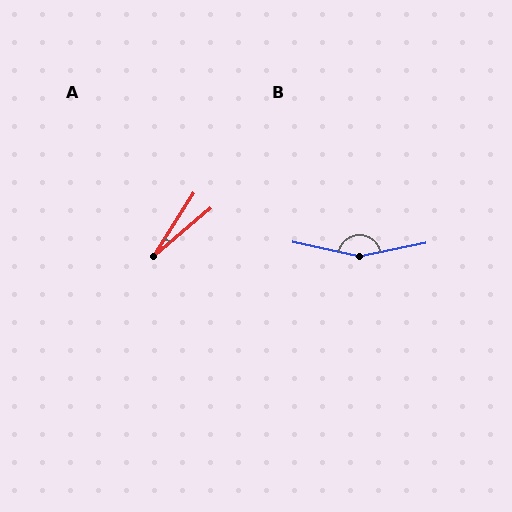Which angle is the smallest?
A, at approximately 17 degrees.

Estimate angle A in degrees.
Approximately 17 degrees.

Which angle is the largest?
B, at approximately 156 degrees.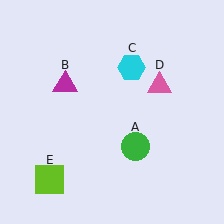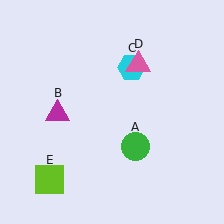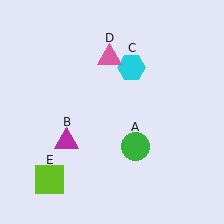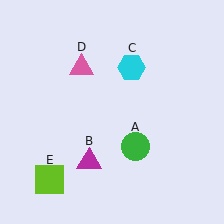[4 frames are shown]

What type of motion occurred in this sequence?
The magenta triangle (object B), pink triangle (object D) rotated counterclockwise around the center of the scene.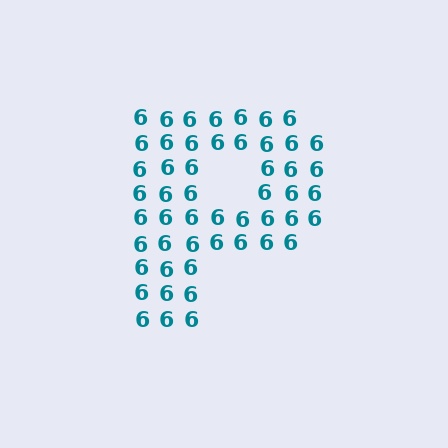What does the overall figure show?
The overall figure shows the letter P.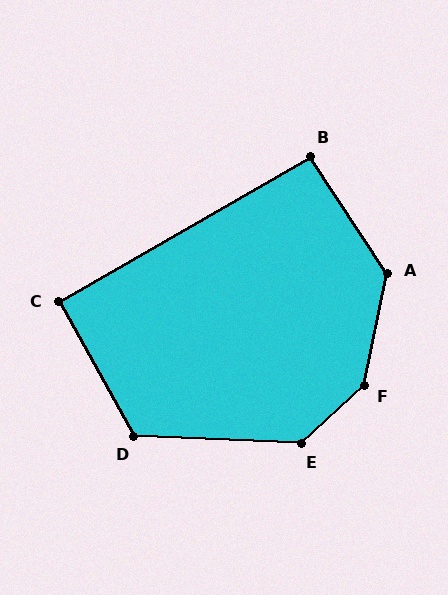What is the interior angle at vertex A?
Approximately 135 degrees (obtuse).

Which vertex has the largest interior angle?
F, at approximately 145 degrees.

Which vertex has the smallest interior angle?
C, at approximately 91 degrees.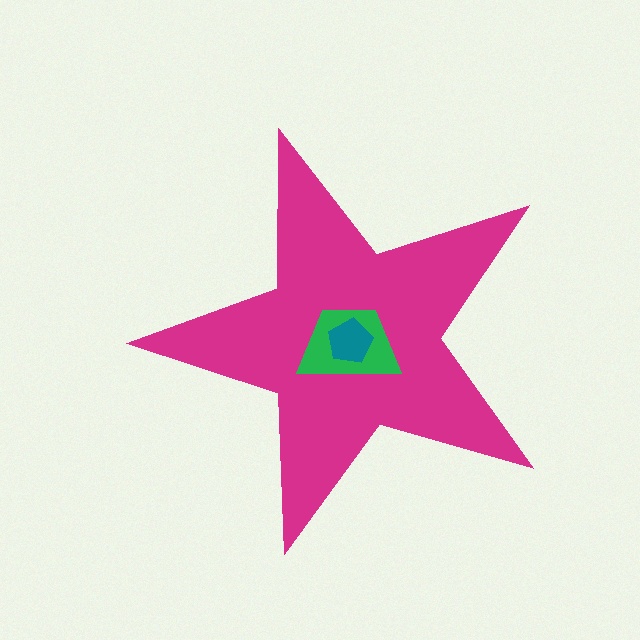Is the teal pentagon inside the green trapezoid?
Yes.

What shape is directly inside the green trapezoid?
The teal pentagon.